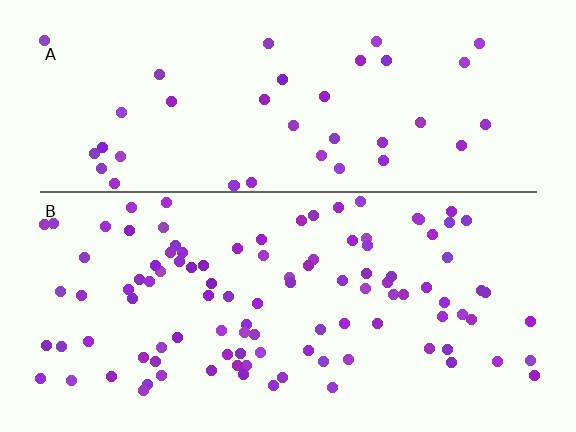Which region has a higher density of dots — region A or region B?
B (the bottom).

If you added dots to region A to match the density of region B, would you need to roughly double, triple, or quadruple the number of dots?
Approximately triple.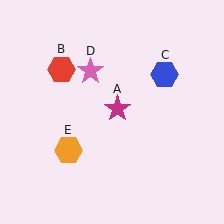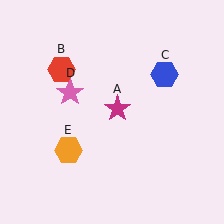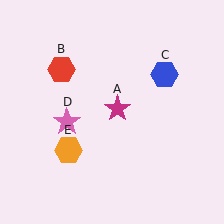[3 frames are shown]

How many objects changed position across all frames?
1 object changed position: pink star (object D).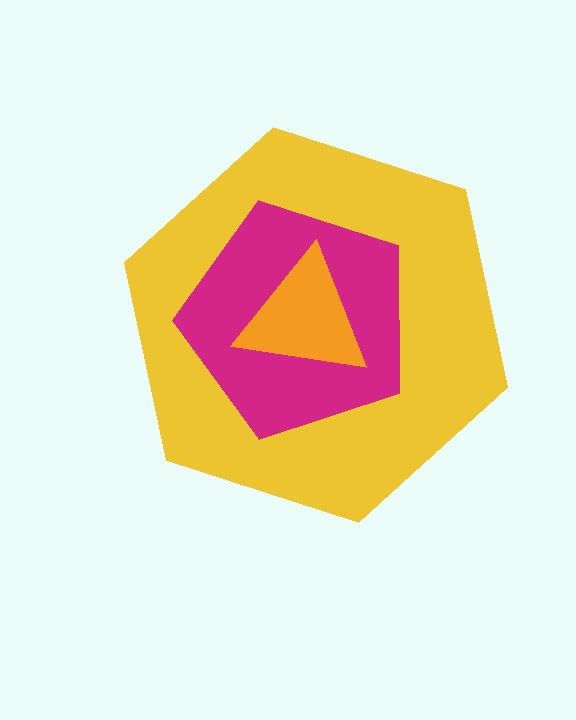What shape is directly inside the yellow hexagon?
The magenta pentagon.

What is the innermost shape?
The orange triangle.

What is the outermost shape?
The yellow hexagon.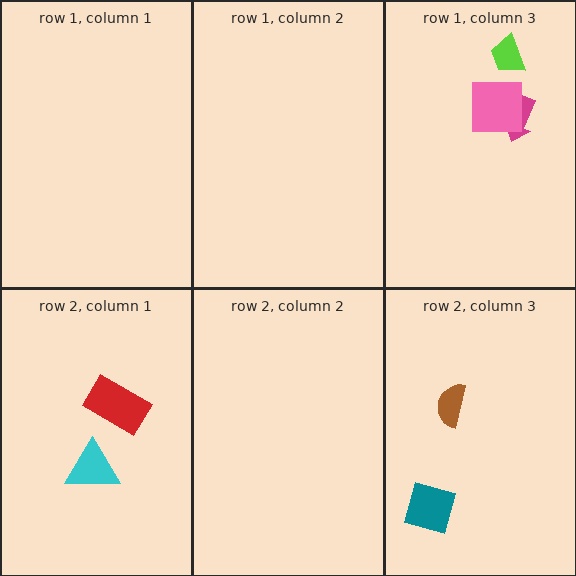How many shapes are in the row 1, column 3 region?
3.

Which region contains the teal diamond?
The row 2, column 3 region.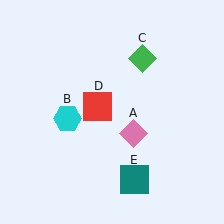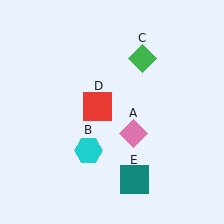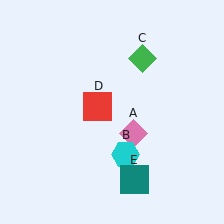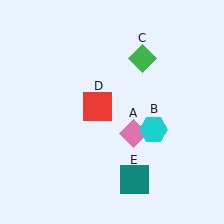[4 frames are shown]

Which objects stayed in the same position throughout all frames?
Pink diamond (object A) and green diamond (object C) and red square (object D) and teal square (object E) remained stationary.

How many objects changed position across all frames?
1 object changed position: cyan hexagon (object B).